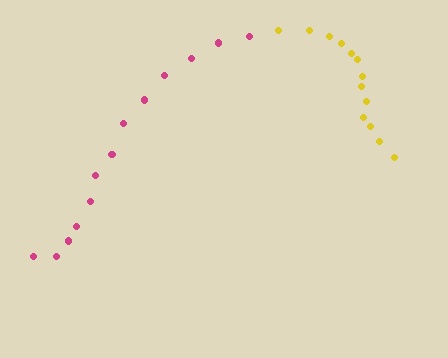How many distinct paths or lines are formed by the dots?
There are 2 distinct paths.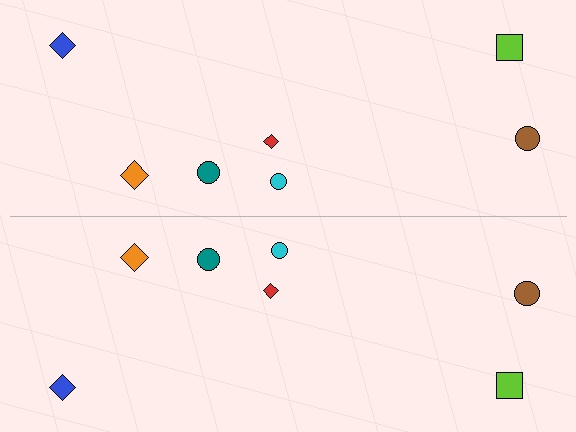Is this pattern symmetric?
Yes, this pattern has bilateral (reflection) symmetry.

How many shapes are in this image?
There are 14 shapes in this image.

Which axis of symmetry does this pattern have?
The pattern has a horizontal axis of symmetry running through the center of the image.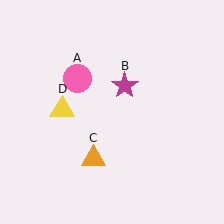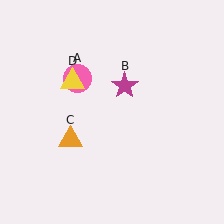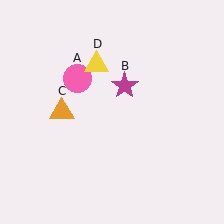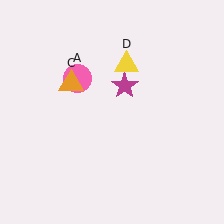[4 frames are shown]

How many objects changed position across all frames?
2 objects changed position: orange triangle (object C), yellow triangle (object D).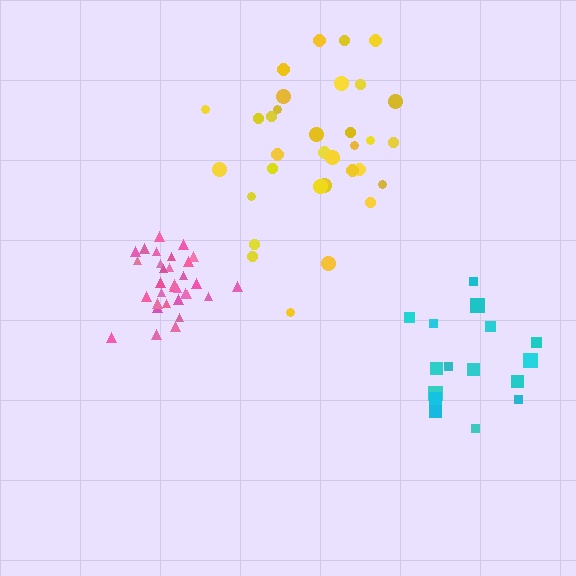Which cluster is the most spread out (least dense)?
Cyan.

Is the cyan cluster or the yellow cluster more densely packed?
Yellow.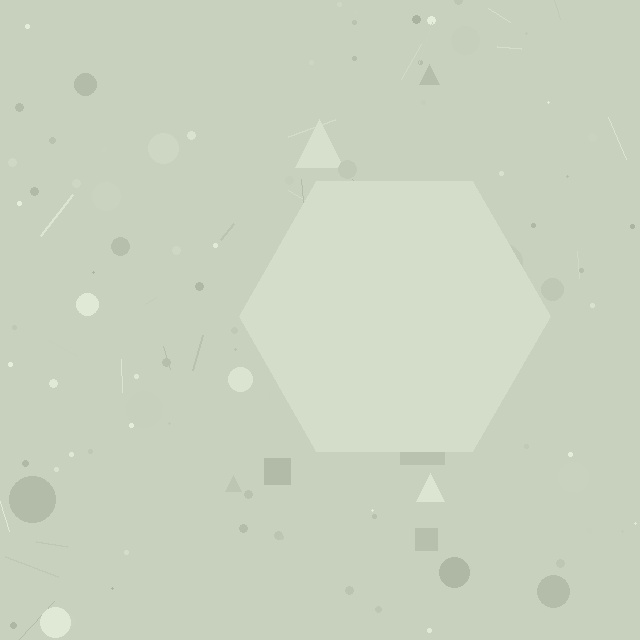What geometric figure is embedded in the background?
A hexagon is embedded in the background.